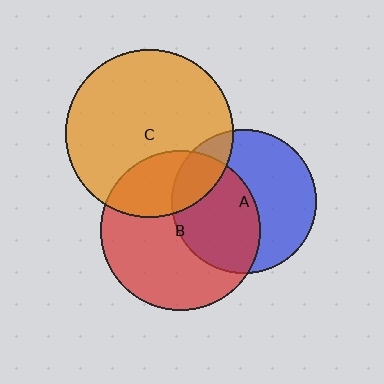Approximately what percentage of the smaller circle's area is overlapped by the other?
Approximately 30%.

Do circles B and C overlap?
Yes.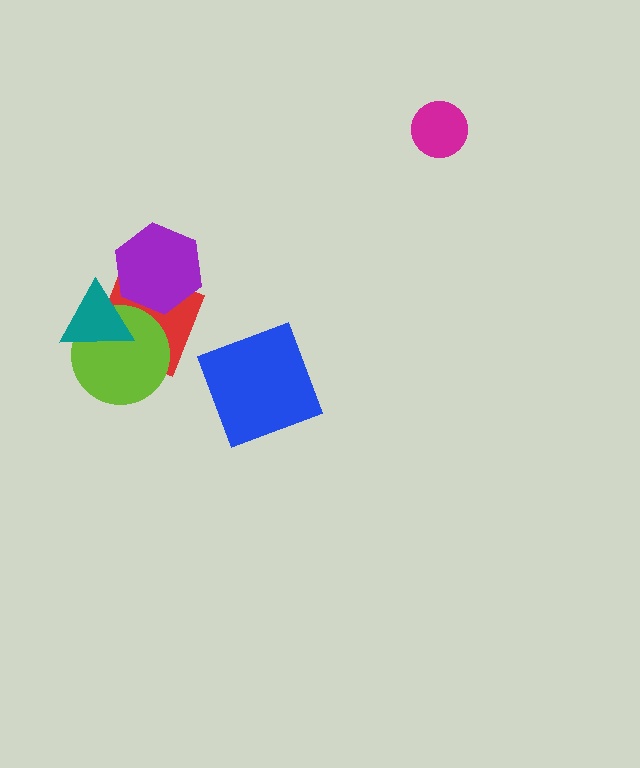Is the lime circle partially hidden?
Yes, it is partially covered by another shape.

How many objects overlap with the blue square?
0 objects overlap with the blue square.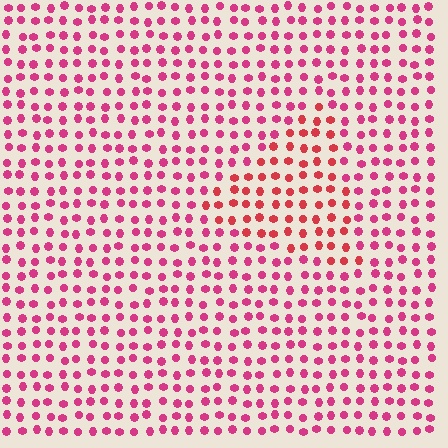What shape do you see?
I see a triangle.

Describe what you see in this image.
The image is filled with small magenta elements in a uniform arrangement. A triangle-shaped region is visible where the elements are tinted to a slightly different hue, forming a subtle color boundary.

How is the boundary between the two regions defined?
The boundary is defined purely by a slight shift in hue (about 25 degrees). Spacing, size, and orientation are identical on both sides.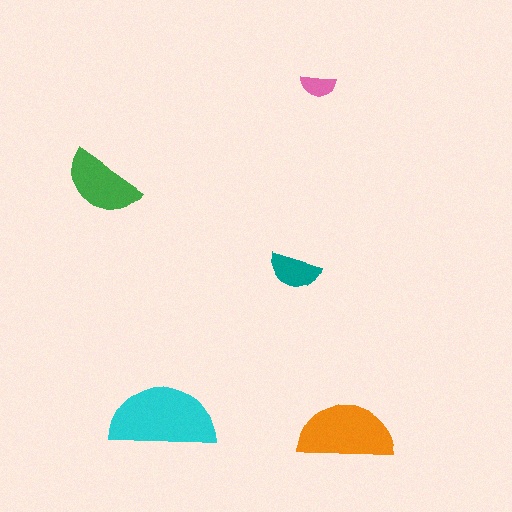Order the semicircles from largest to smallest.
the cyan one, the orange one, the green one, the teal one, the pink one.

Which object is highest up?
The pink semicircle is topmost.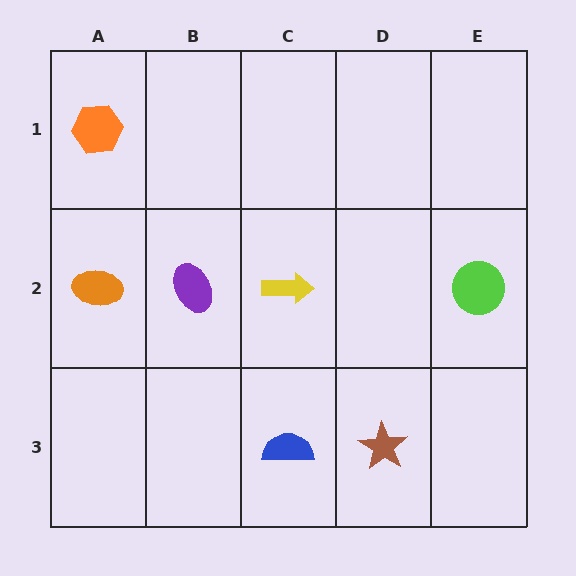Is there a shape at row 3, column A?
No, that cell is empty.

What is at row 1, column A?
An orange hexagon.